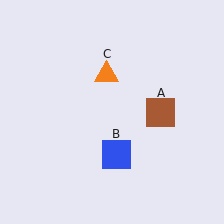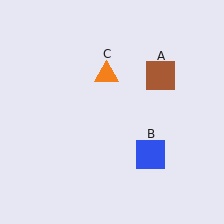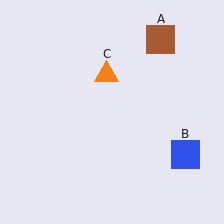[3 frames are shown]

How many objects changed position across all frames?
2 objects changed position: brown square (object A), blue square (object B).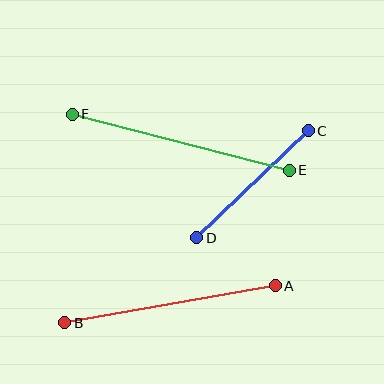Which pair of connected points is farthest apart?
Points E and F are farthest apart.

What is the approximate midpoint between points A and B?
The midpoint is at approximately (170, 304) pixels.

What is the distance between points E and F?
The distance is approximately 224 pixels.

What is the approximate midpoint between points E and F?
The midpoint is at approximately (181, 142) pixels.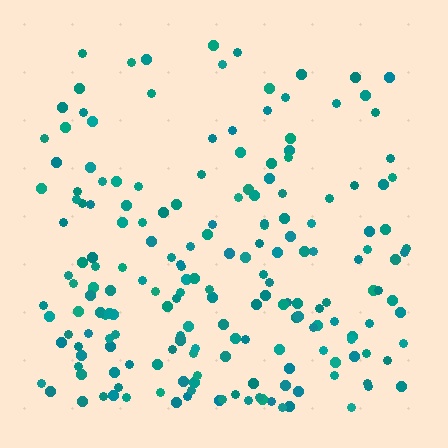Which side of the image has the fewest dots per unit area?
The top.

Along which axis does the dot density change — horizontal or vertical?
Vertical.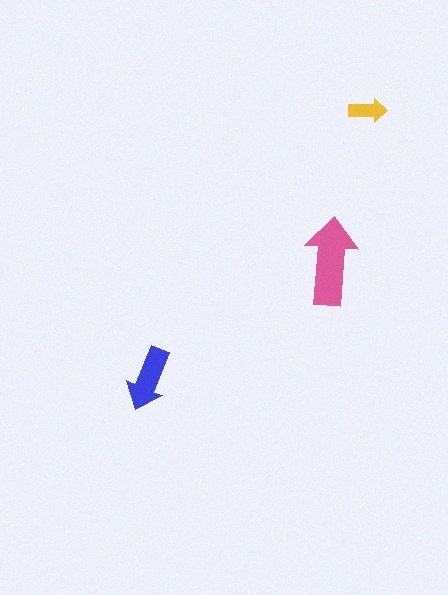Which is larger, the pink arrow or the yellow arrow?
The pink one.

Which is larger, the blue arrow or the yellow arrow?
The blue one.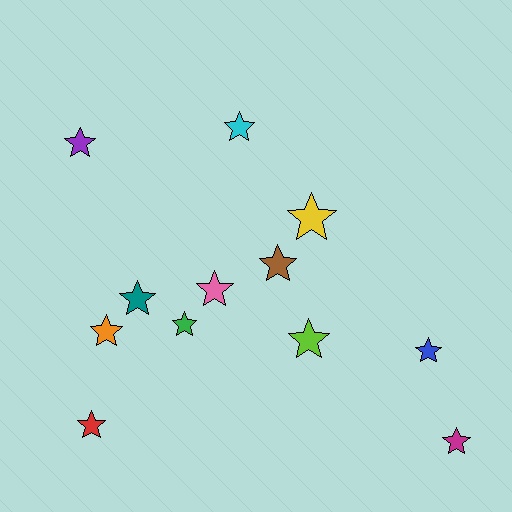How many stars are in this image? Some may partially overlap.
There are 12 stars.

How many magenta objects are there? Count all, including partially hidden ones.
There is 1 magenta object.